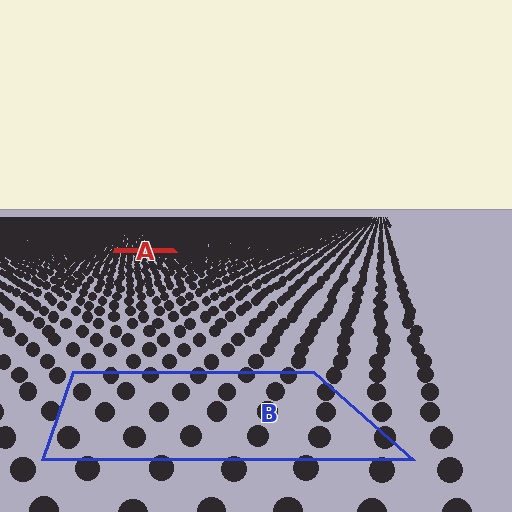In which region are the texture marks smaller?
The texture marks are smaller in region A, because it is farther away.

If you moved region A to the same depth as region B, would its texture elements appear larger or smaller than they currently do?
They would appear larger. At a closer depth, the same texture elements are projected at a bigger on-screen size.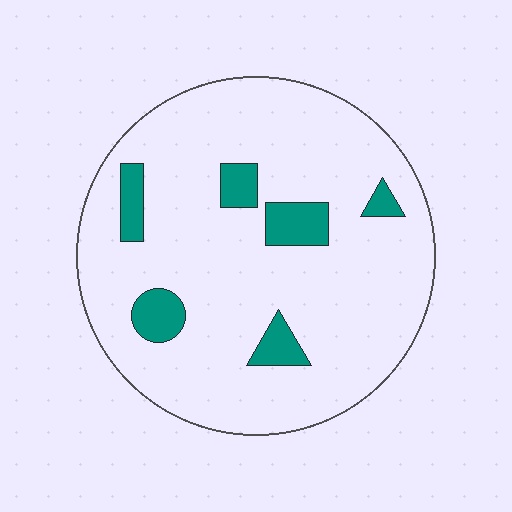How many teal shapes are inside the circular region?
6.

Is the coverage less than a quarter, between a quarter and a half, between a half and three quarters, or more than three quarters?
Less than a quarter.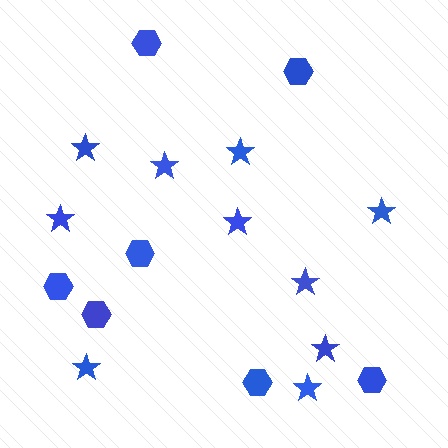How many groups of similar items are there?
There are 2 groups: one group of hexagons (7) and one group of stars (10).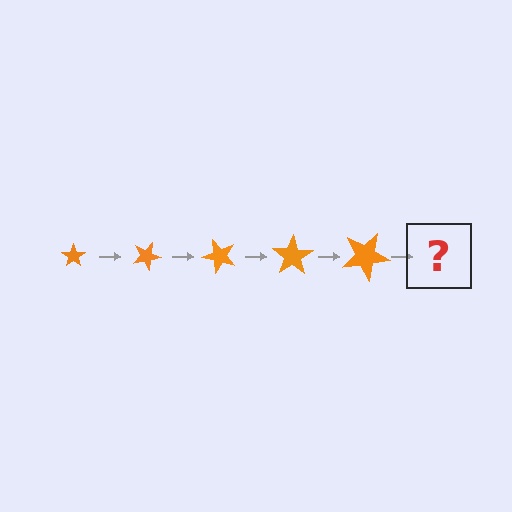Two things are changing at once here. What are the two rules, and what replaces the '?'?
The two rules are that the star grows larger each step and it rotates 25 degrees each step. The '?' should be a star, larger than the previous one and rotated 125 degrees from the start.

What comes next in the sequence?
The next element should be a star, larger than the previous one and rotated 125 degrees from the start.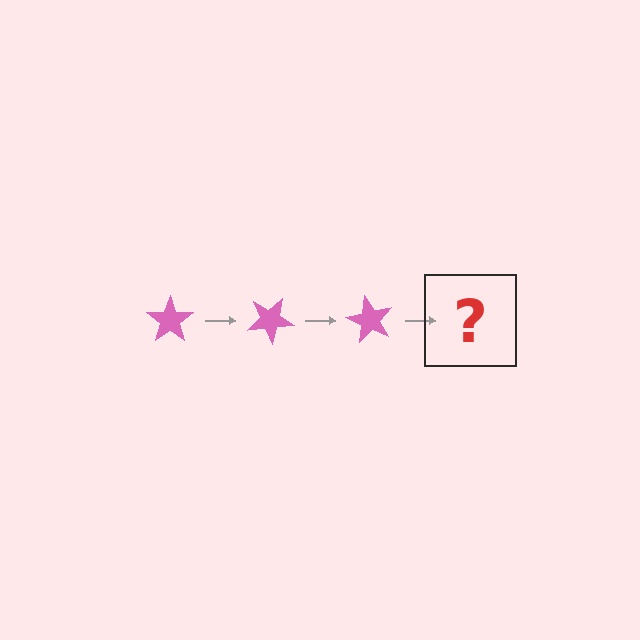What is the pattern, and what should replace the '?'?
The pattern is that the star rotates 30 degrees each step. The '?' should be a pink star rotated 90 degrees.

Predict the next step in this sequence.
The next step is a pink star rotated 90 degrees.